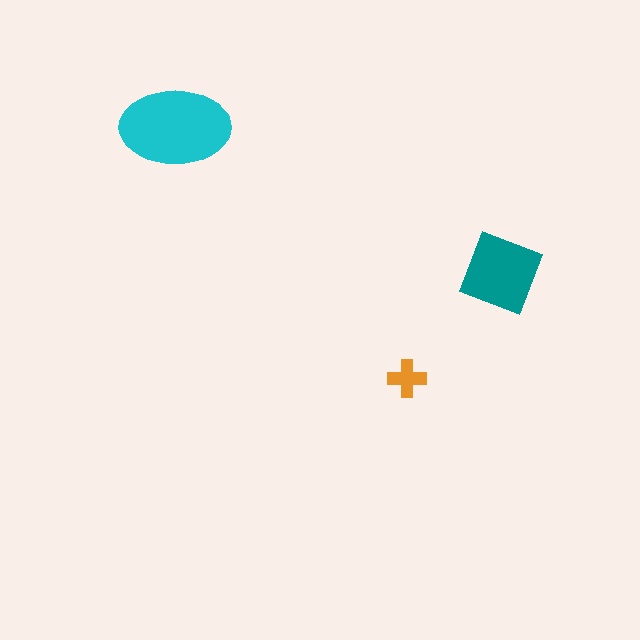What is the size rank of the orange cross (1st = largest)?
3rd.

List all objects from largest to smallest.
The cyan ellipse, the teal diamond, the orange cross.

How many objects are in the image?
There are 3 objects in the image.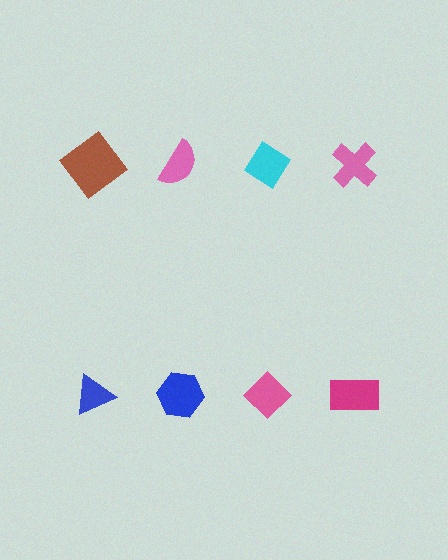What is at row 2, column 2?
A blue hexagon.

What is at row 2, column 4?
A magenta rectangle.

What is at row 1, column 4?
A pink cross.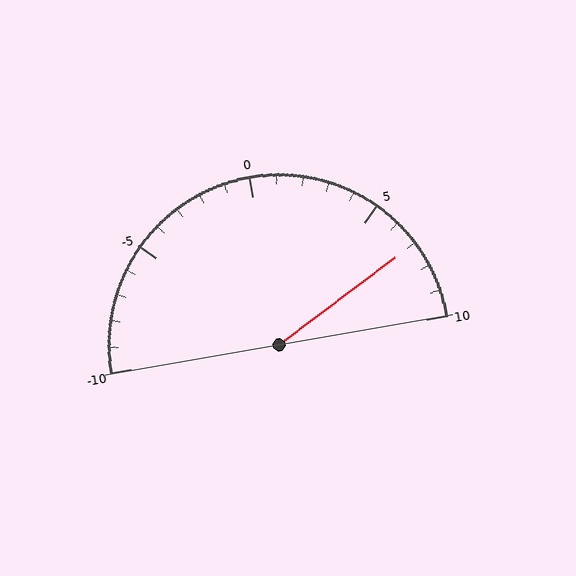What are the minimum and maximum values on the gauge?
The gauge ranges from -10 to 10.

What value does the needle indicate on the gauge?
The needle indicates approximately 7.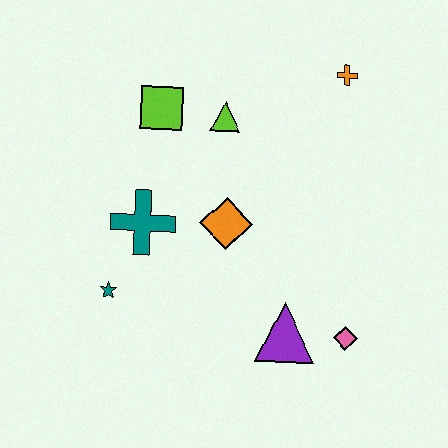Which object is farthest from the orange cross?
The teal star is farthest from the orange cross.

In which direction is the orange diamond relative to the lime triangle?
The orange diamond is below the lime triangle.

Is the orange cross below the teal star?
No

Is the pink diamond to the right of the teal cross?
Yes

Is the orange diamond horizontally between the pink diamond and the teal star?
Yes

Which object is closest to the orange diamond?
The teal cross is closest to the orange diamond.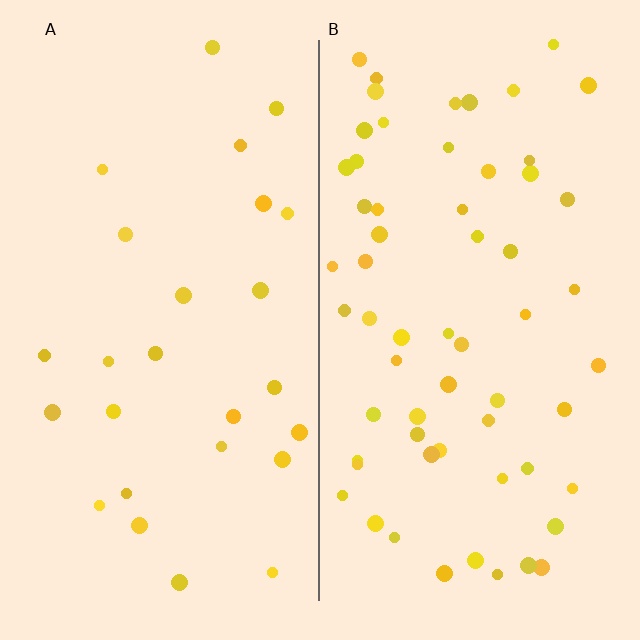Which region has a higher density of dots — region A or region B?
B (the right).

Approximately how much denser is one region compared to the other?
Approximately 2.3× — region B over region A.